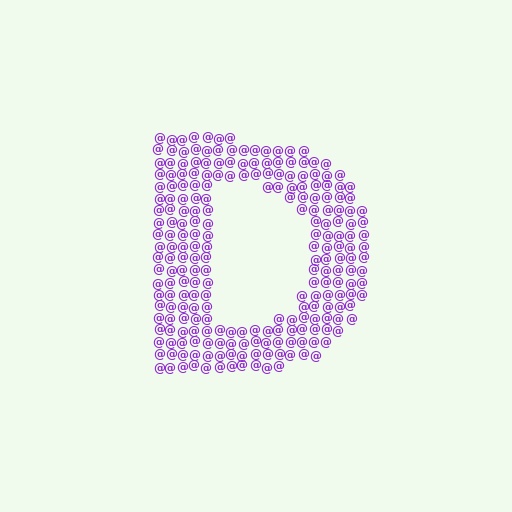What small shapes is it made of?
It is made of small at signs.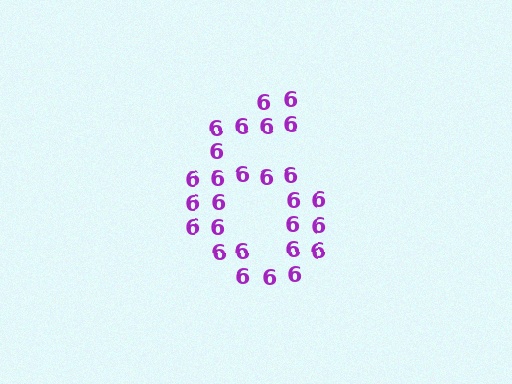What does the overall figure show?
The overall figure shows the digit 6.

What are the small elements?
The small elements are digit 6's.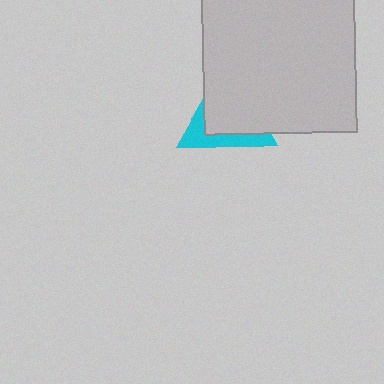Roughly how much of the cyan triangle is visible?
A small part of it is visible (roughly 34%).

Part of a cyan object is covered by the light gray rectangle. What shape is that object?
It is a triangle.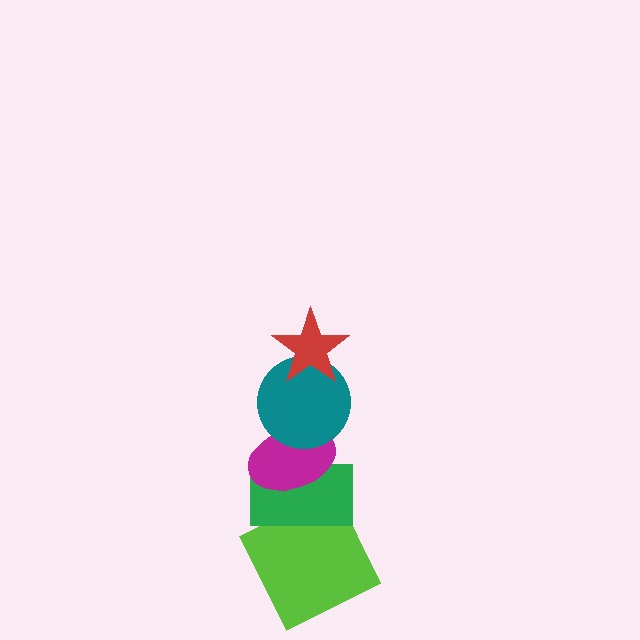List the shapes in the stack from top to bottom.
From top to bottom: the red star, the teal circle, the magenta ellipse, the green rectangle, the lime square.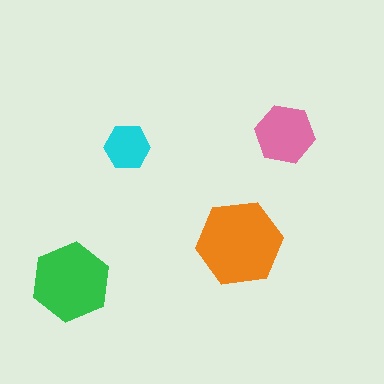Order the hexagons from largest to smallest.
the orange one, the green one, the pink one, the cyan one.